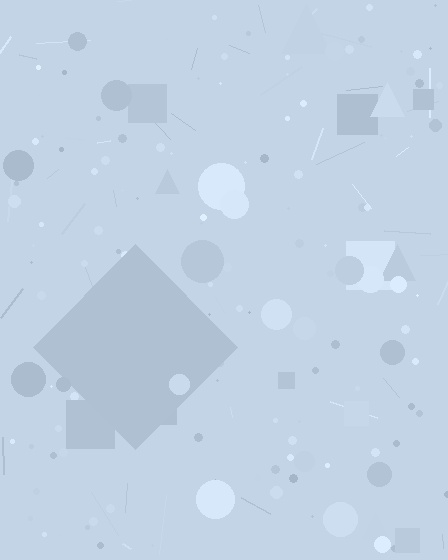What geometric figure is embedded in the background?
A diamond is embedded in the background.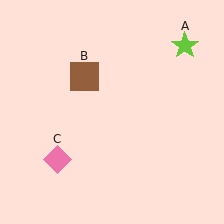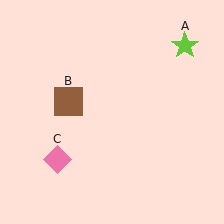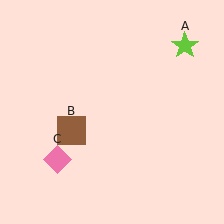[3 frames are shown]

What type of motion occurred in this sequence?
The brown square (object B) rotated counterclockwise around the center of the scene.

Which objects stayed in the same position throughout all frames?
Lime star (object A) and pink diamond (object C) remained stationary.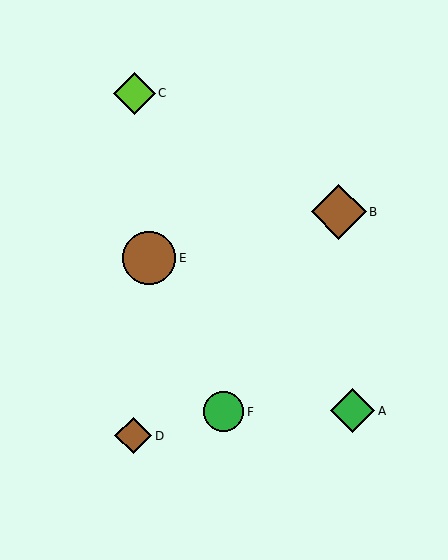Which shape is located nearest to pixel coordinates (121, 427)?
The brown diamond (labeled D) at (133, 436) is nearest to that location.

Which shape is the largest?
The brown diamond (labeled B) is the largest.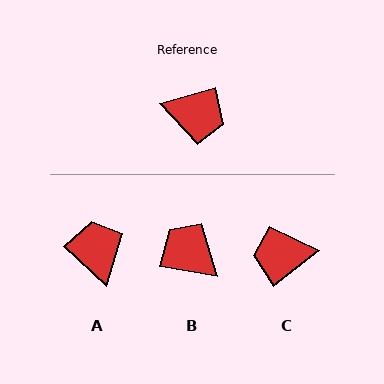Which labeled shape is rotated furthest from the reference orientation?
C, about 158 degrees away.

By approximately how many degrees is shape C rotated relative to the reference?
Approximately 158 degrees clockwise.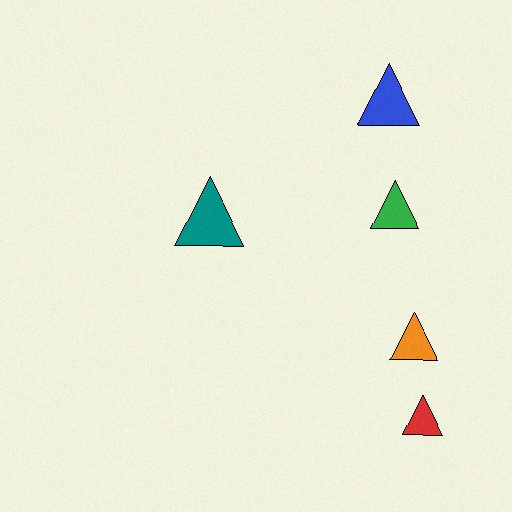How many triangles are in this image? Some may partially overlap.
There are 5 triangles.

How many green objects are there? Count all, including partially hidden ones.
There is 1 green object.